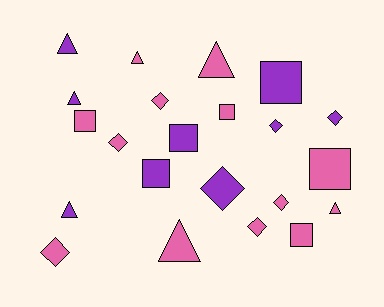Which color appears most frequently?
Pink, with 13 objects.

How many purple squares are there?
There are 3 purple squares.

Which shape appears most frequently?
Diamond, with 8 objects.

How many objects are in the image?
There are 22 objects.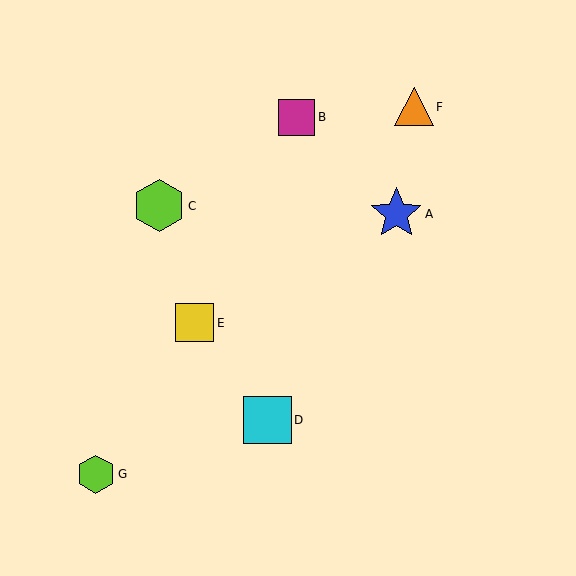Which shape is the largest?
The lime hexagon (labeled C) is the largest.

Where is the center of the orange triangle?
The center of the orange triangle is at (414, 107).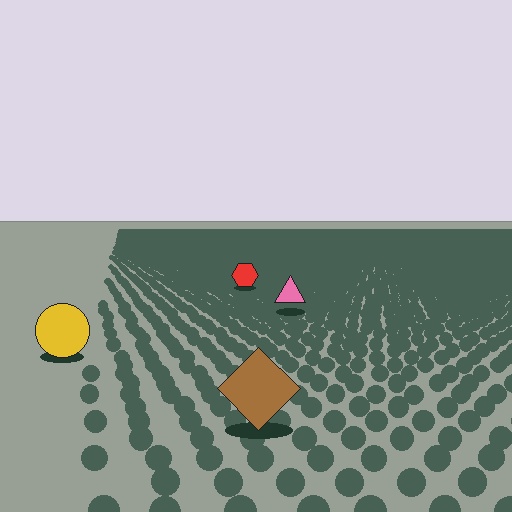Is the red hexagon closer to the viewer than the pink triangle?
No. The pink triangle is closer — you can tell from the texture gradient: the ground texture is coarser near it.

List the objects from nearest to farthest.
From nearest to farthest: the brown diamond, the yellow circle, the pink triangle, the red hexagon.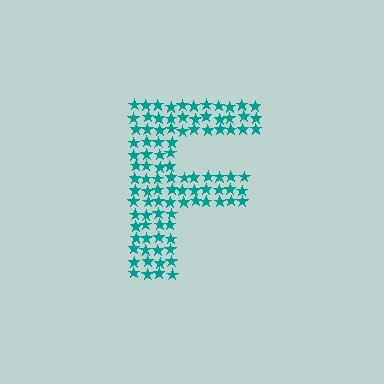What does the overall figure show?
The overall figure shows the letter F.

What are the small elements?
The small elements are stars.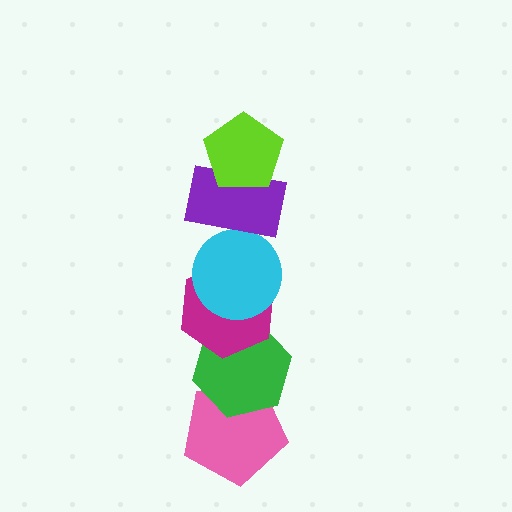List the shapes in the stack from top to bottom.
From top to bottom: the lime pentagon, the purple rectangle, the cyan circle, the magenta hexagon, the green hexagon, the pink pentagon.